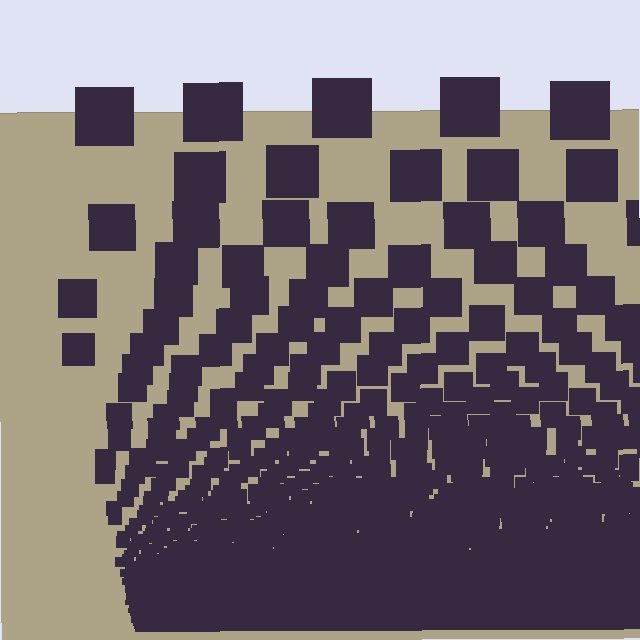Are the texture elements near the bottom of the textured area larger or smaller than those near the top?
Smaller. The gradient is inverted — elements near the bottom are smaller and denser.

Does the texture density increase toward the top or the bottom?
Density increases toward the bottom.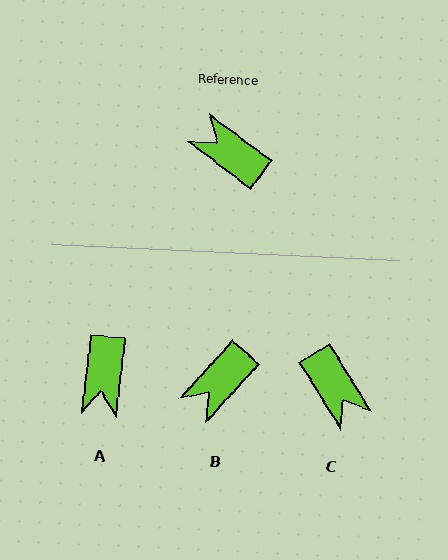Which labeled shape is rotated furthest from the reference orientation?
C, about 158 degrees away.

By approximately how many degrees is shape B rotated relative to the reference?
Approximately 84 degrees counter-clockwise.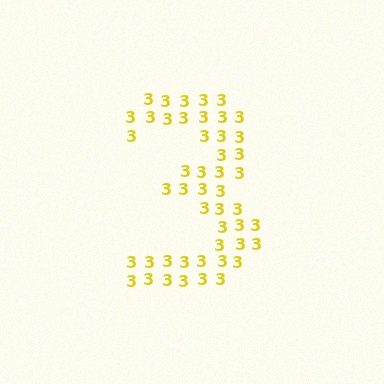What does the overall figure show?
The overall figure shows the digit 3.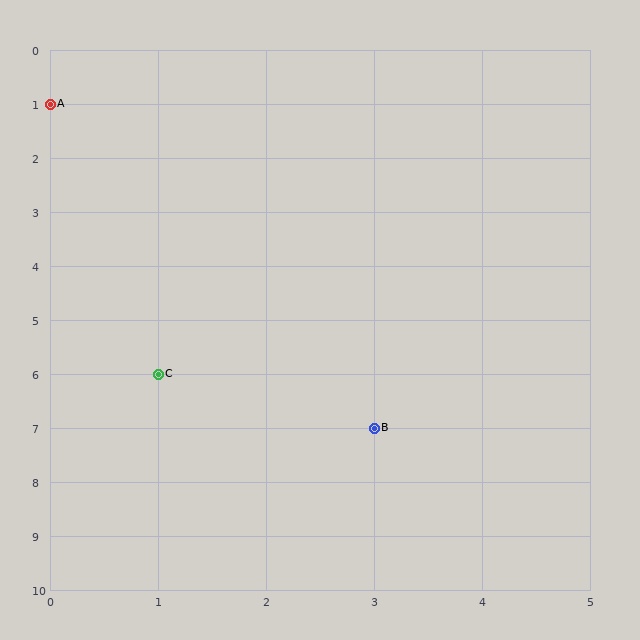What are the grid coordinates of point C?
Point C is at grid coordinates (1, 6).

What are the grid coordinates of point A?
Point A is at grid coordinates (0, 1).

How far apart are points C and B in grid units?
Points C and B are 2 columns and 1 row apart (about 2.2 grid units diagonally).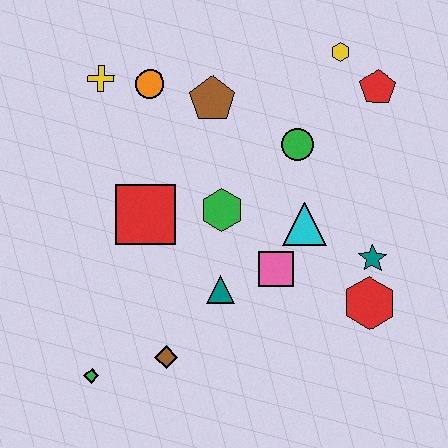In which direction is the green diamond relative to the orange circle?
The green diamond is below the orange circle.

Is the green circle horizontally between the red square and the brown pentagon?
No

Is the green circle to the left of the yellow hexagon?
Yes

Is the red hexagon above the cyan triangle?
No